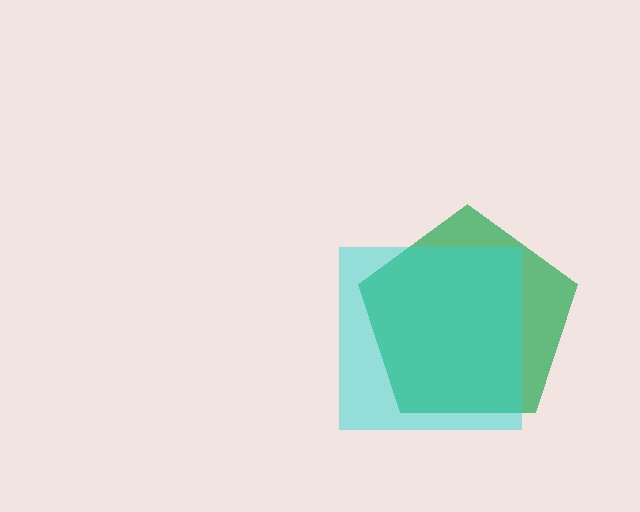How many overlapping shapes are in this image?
There are 2 overlapping shapes in the image.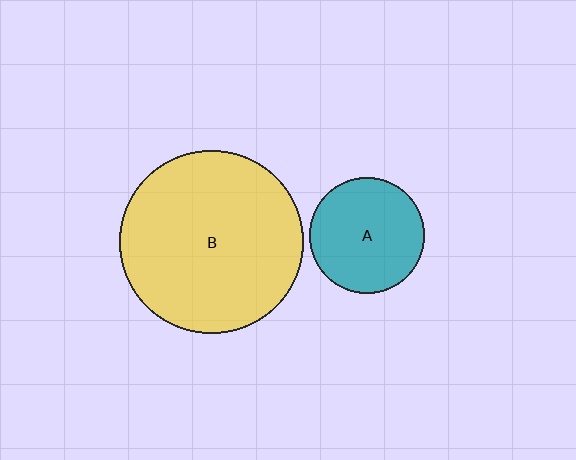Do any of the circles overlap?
No, none of the circles overlap.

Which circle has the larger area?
Circle B (yellow).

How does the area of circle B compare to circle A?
Approximately 2.5 times.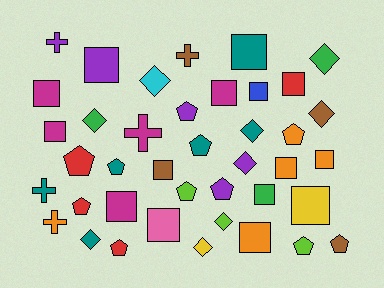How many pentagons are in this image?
There are 11 pentagons.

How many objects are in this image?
There are 40 objects.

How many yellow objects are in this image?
There are 2 yellow objects.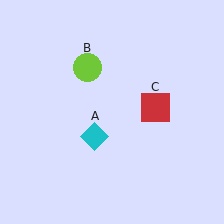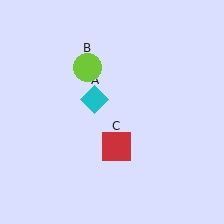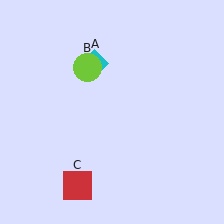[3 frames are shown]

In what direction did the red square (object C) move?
The red square (object C) moved down and to the left.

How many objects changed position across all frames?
2 objects changed position: cyan diamond (object A), red square (object C).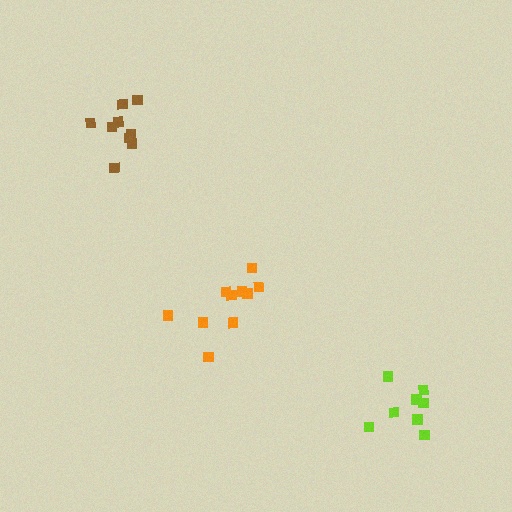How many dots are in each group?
Group 1: 9 dots, Group 2: 8 dots, Group 3: 10 dots (27 total).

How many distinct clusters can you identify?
There are 3 distinct clusters.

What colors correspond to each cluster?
The clusters are colored: brown, lime, orange.